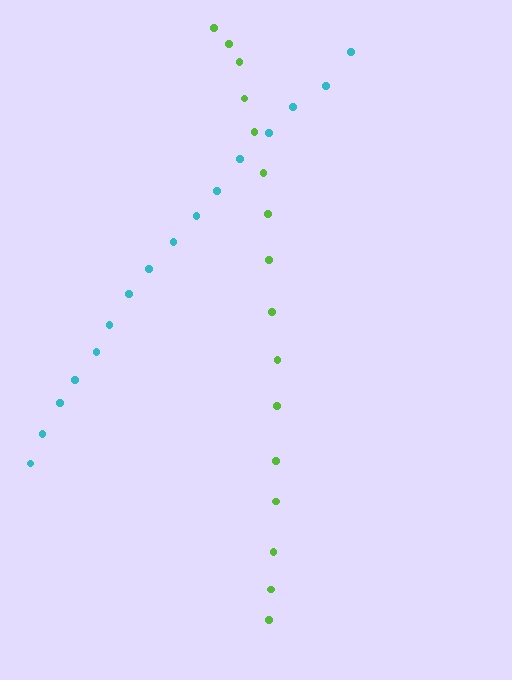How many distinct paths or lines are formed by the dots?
There are 2 distinct paths.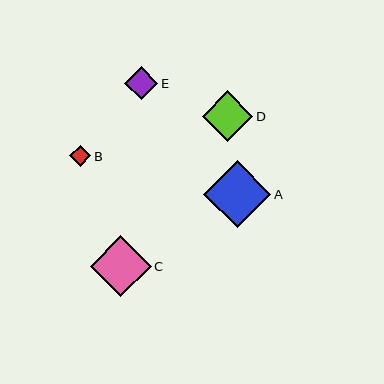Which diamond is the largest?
Diamond A is the largest with a size of approximately 67 pixels.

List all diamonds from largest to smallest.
From largest to smallest: A, C, D, E, B.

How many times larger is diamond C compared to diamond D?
Diamond C is approximately 1.2 times the size of diamond D.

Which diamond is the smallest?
Diamond B is the smallest with a size of approximately 21 pixels.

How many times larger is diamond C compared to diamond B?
Diamond C is approximately 2.9 times the size of diamond B.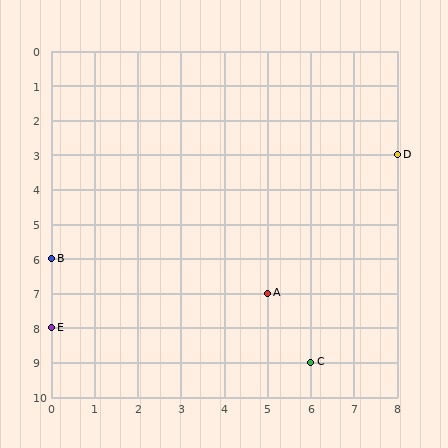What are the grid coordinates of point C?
Point C is at grid coordinates (6, 9).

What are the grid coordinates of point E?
Point E is at grid coordinates (0, 8).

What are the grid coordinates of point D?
Point D is at grid coordinates (8, 3).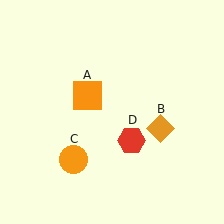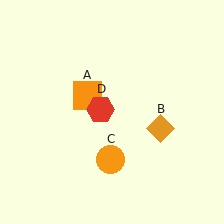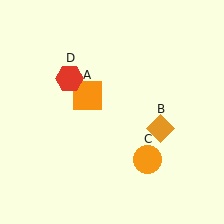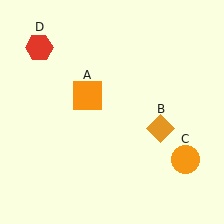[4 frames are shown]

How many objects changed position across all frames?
2 objects changed position: orange circle (object C), red hexagon (object D).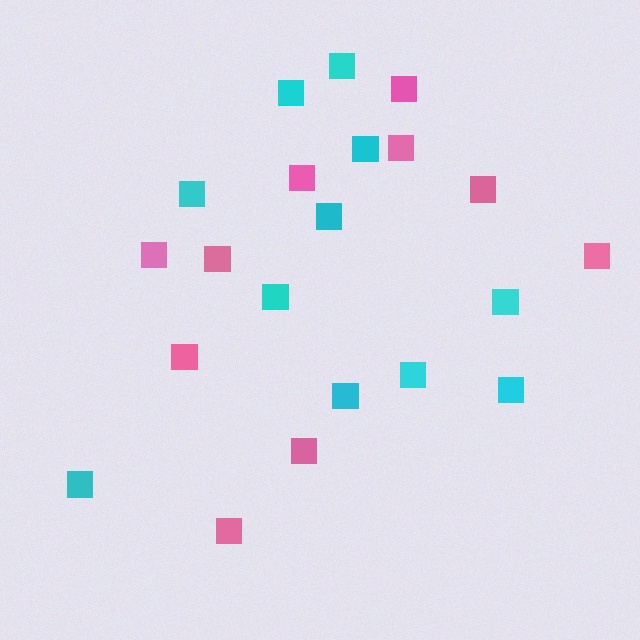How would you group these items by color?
There are 2 groups: one group of cyan squares (11) and one group of pink squares (10).